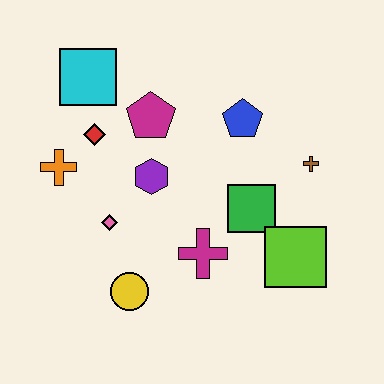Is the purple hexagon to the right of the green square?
No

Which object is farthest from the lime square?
The cyan square is farthest from the lime square.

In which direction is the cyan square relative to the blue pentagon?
The cyan square is to the left of the blue pentagon.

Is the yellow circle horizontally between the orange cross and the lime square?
Yes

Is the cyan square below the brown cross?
No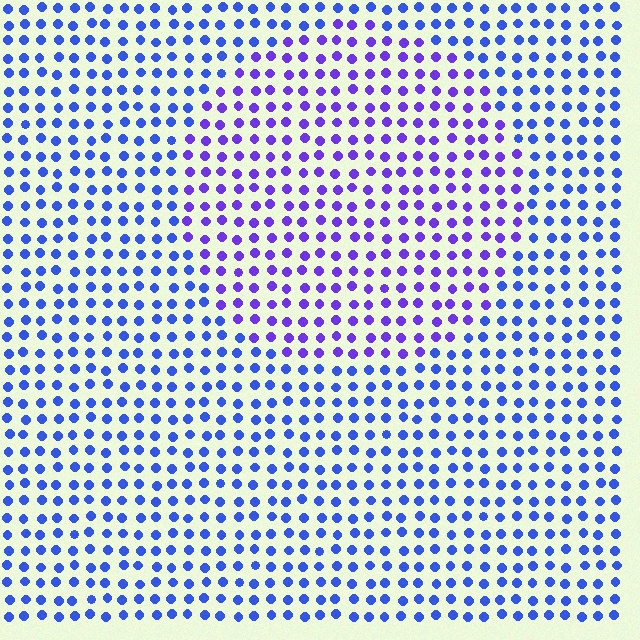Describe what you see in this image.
The image is filled with small blue elements in a uniform arrangement. A circle-shaped region is visible where the elements are tinted to a slightly different hue, forming a subtle color boundary.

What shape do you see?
I see a circle.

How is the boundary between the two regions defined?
The boundary is defined purely by a slight shift in hue (about 32 degrees). Spacing, size, and orientation are identical on both sides.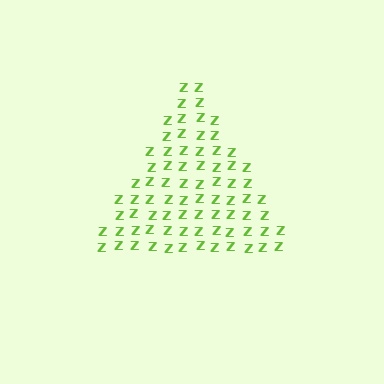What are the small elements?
The small elements are letter Z's.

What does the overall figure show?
The overall figure shows a triangle.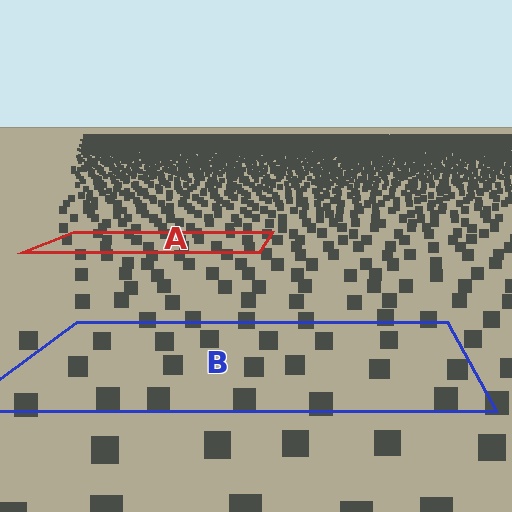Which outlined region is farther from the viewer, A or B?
Region A is farther from the viewer — the texture elements inside it appear smaller and more densely packed.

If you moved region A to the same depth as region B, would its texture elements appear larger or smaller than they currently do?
They would appear larger. At a closer depth, the same texture elements are projected at a bigger on-screen size.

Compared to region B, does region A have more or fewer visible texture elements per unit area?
Region A has more texture elements per unit area — they are packed more densely because it is farther away.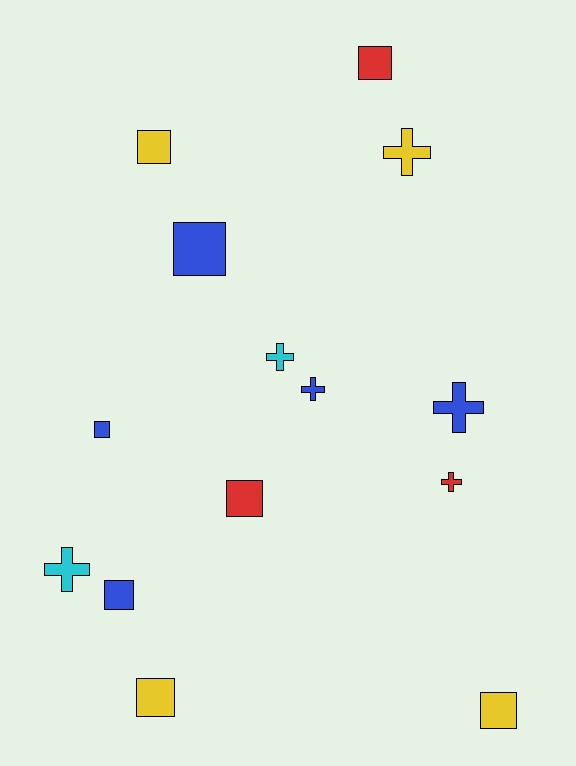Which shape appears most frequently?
Square, with 8 objects.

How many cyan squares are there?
There are no cyan squares.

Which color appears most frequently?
Blue, with 5 objects.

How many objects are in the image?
There are 14 objects.